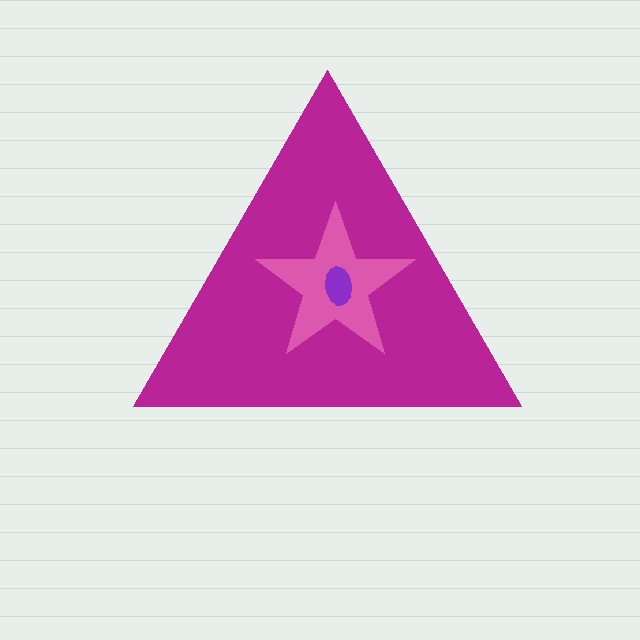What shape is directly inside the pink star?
The purple ellipse.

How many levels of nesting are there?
3.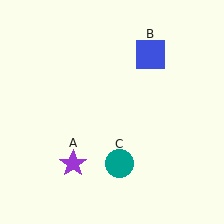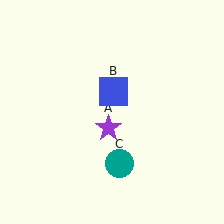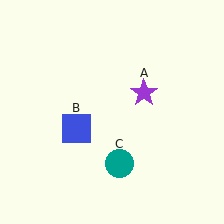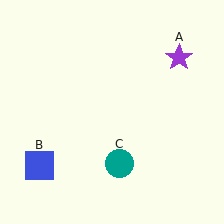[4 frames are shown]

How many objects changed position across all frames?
2 objects changed position: purple star (object A), blue square (object B).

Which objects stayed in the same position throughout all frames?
Teal circle (object C) remained stationary.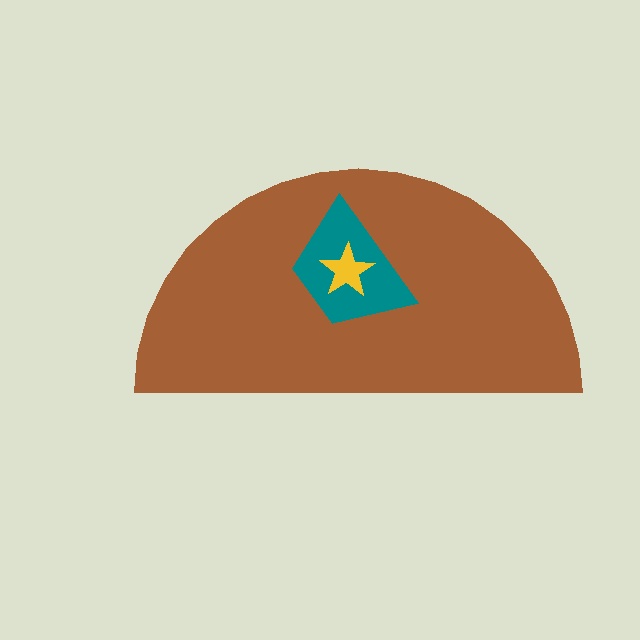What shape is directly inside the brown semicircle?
The teal trapezoid.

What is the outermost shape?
The brown semicircle.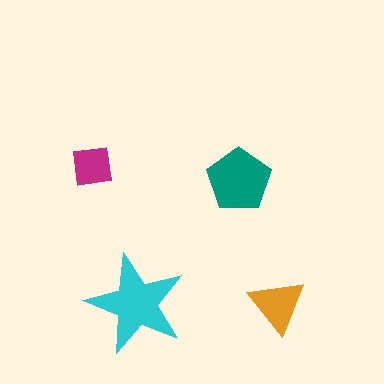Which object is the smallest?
The magenta square.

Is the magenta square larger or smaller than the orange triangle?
Smaller.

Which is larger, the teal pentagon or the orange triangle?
The teal pentagon.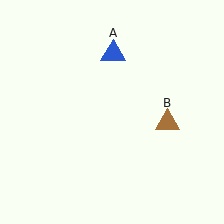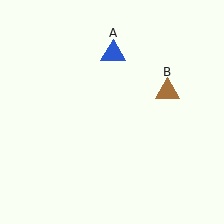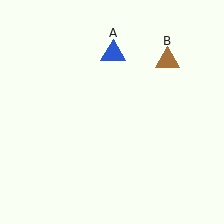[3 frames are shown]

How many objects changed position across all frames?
1 object changed position: brown triangle (object B).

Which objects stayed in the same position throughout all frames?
Blue triangle (object A) remained stationary.